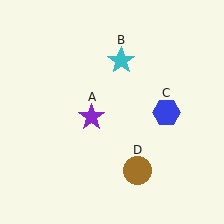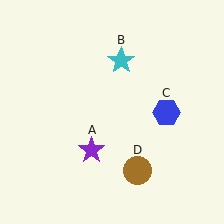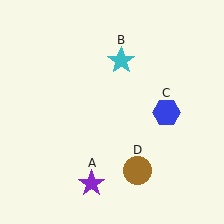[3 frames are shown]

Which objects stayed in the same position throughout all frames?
Cyan star (object B) and blue hexagon (object C) and brown circle (object D) remained stationary.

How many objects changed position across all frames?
1 object changed position: purple star (object A).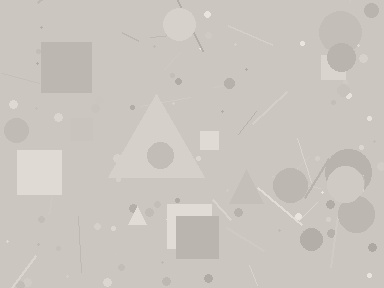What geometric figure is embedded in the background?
A triangle is embedded in the background.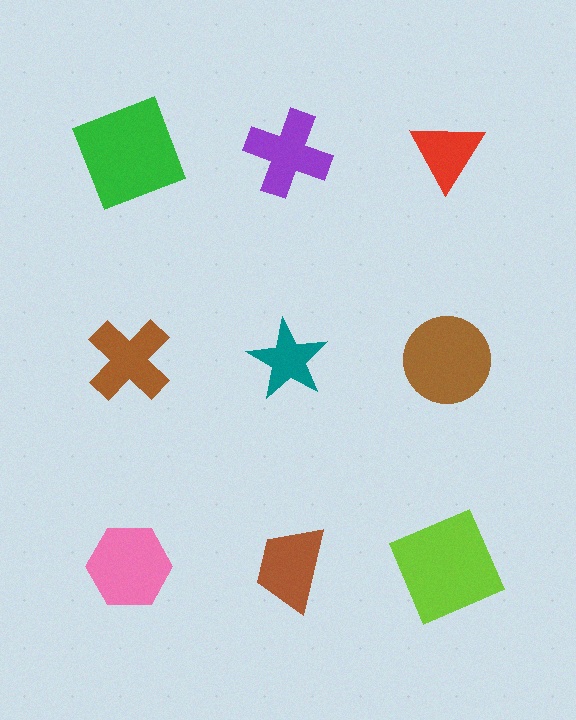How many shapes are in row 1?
3 shapes.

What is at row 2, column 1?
A brown cross.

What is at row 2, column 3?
A brown circle.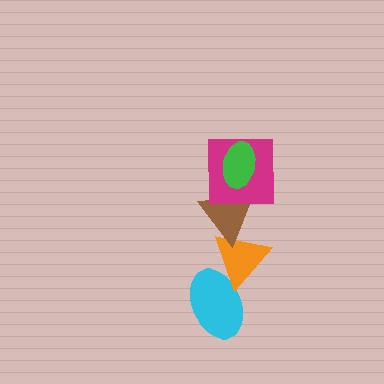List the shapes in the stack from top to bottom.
From top to bottom: the green ellipse, the magenta square, the brown triangle, the orange triangle, the cyan ellipse.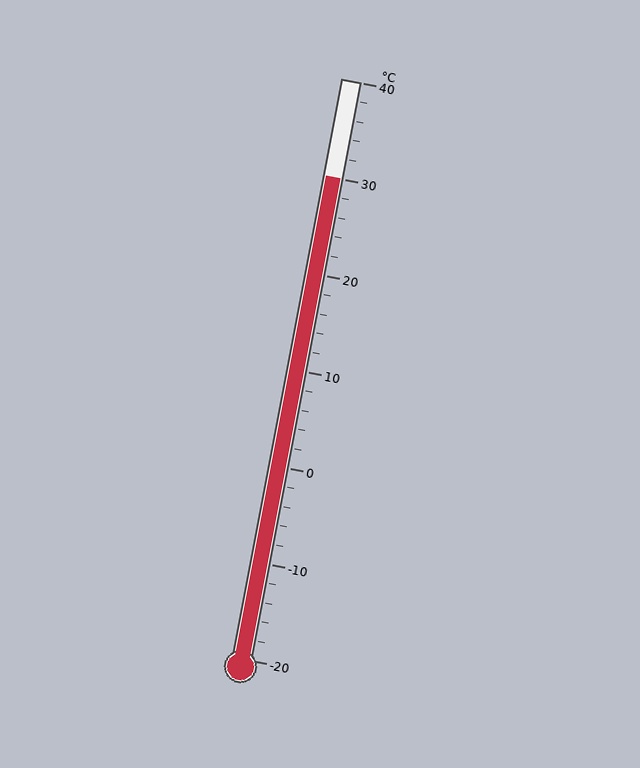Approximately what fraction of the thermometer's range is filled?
The thermometer is filled to approximately 85% of its range.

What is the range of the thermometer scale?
The thermometer scale ranges from -20°C to 40°C.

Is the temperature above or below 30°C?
The temperature is at 30°C.